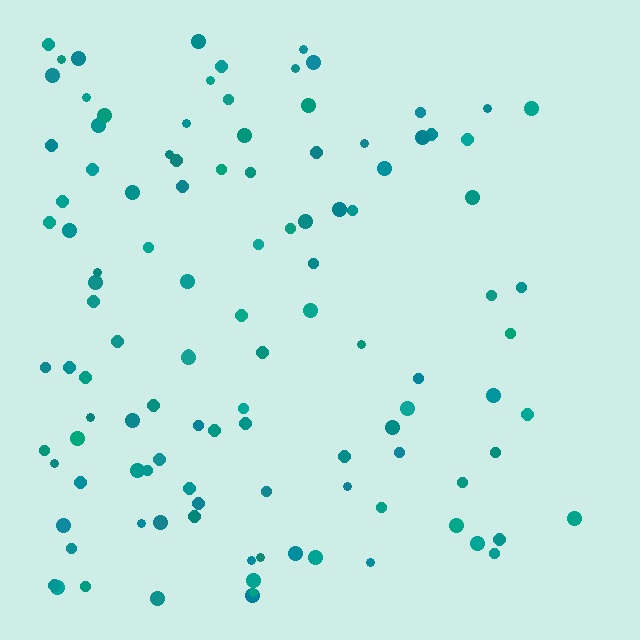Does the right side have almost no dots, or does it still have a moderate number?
Still a moderate number, just noticeably fewer than the left.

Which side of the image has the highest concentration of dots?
The left.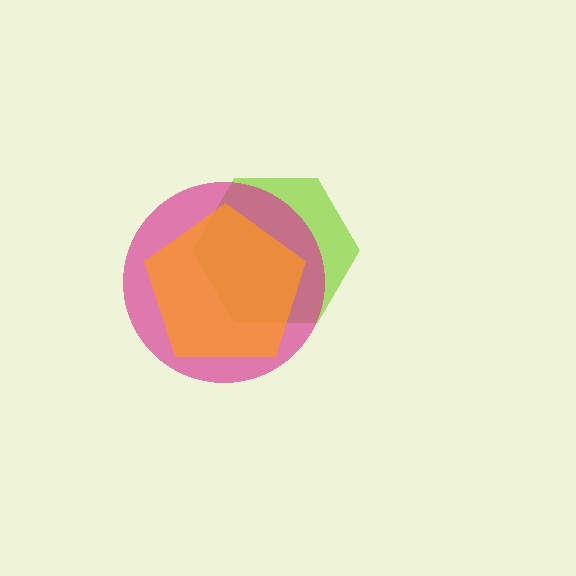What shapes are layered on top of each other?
The layered shapes are: a lime hexagon, a magenta circle, an orange pentagon.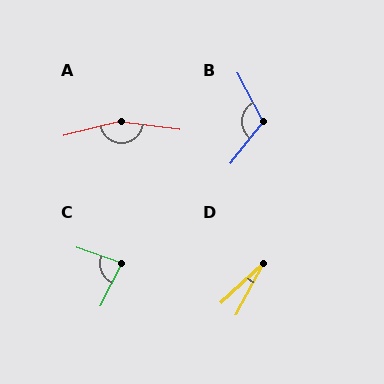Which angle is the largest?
A, at approximately 158 degrees.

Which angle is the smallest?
D, at approximately 19 degrees.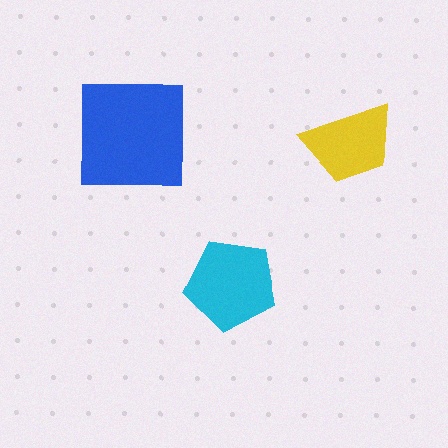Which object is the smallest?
The yellow trapezoid.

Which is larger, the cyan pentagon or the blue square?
The blue square.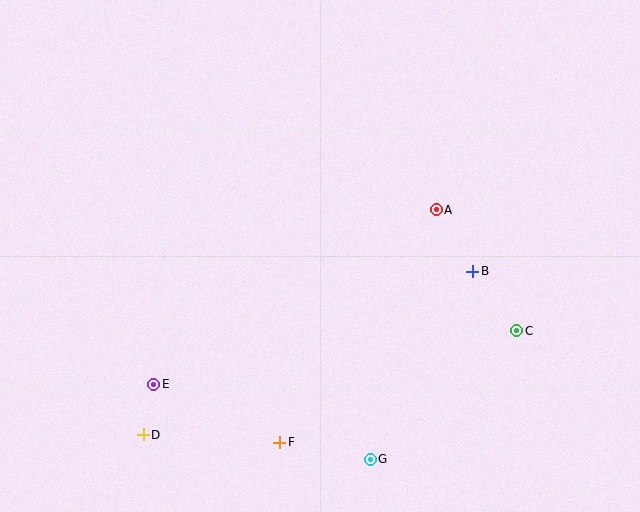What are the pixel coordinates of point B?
Point B is at (473, 271).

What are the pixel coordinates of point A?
Point A is at (436, 210).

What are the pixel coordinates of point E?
Point E is at (154, 384).